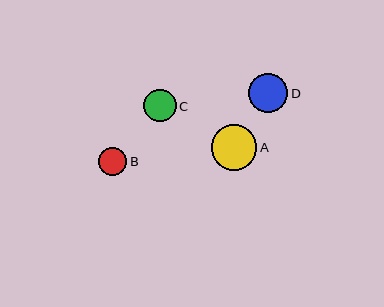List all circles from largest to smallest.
From largest to smallest: A, D, C, B.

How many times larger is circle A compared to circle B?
Circle A is approximately 1.6 times the size of circle B.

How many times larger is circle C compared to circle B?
Circle C is approximately 1.2 times the size of circle B.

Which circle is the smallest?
Circle B is the smallest with a size of approximately 28 pixels.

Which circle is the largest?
Circle A is the largest with a size of approximately 45 pixels.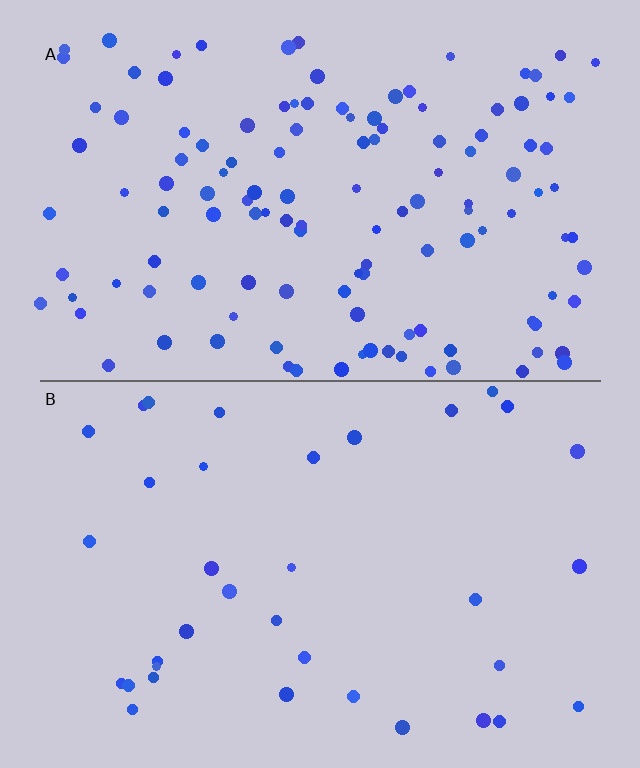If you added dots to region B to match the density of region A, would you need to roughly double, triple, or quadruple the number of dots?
Approximately quadruple.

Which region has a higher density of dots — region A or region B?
A (the top).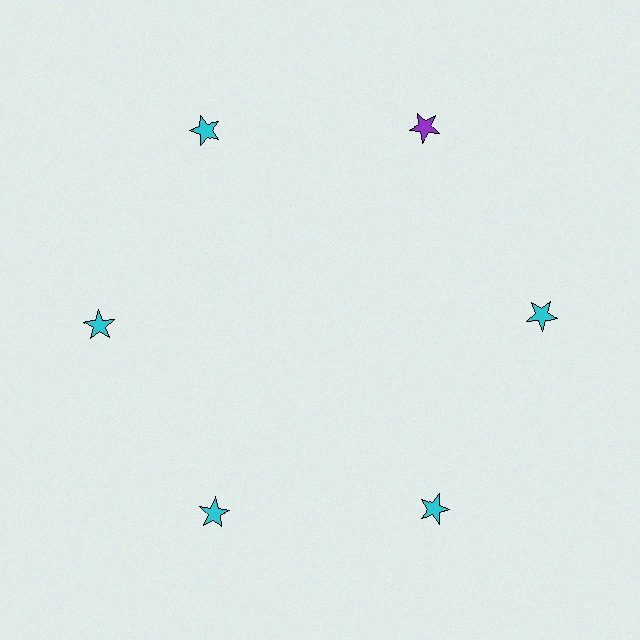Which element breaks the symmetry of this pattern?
The purple star at roughly the 1 o'clock position breaks the symmetry. All other shapes are cyan stars.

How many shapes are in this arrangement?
There are 6 shapes arranged in a ring pattern.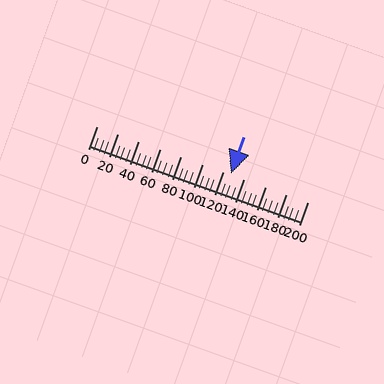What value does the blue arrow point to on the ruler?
The blue arrow points to approximately 127.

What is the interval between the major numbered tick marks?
The major tick marks are spaced 20 units apart.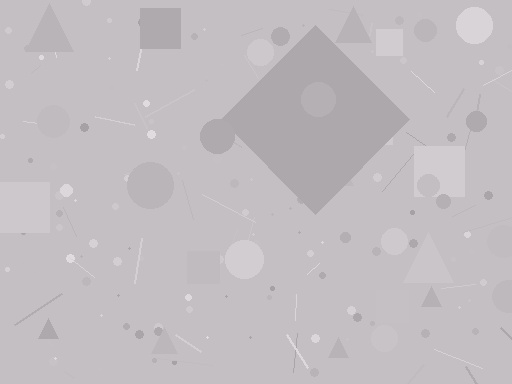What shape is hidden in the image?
A diamond is hidden in the image.